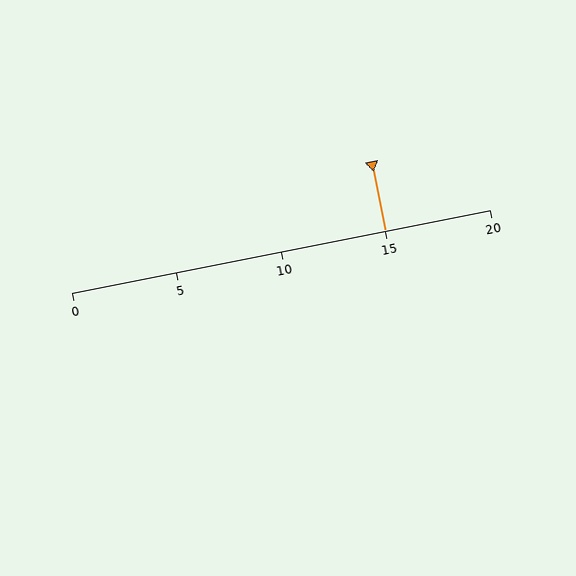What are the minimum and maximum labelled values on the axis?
The axis runs from 0 to 20.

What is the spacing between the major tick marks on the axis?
The major ticks are spaced 5 apart.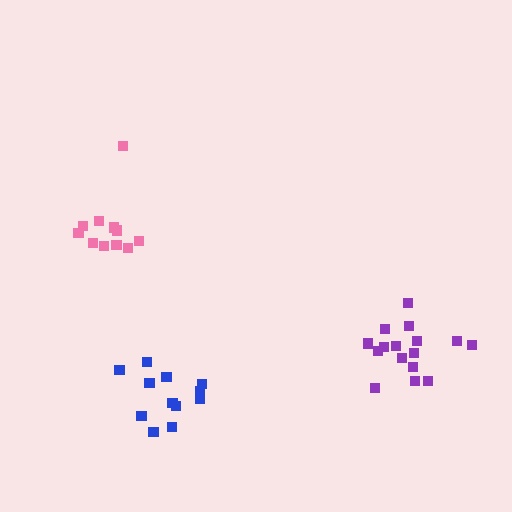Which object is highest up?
The pink cluster is topmost.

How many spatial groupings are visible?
There are 3 spatial groupings.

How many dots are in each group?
Group 1: 16 dots, Group 2: 11 dots, Group 3: 12 dots (39 total).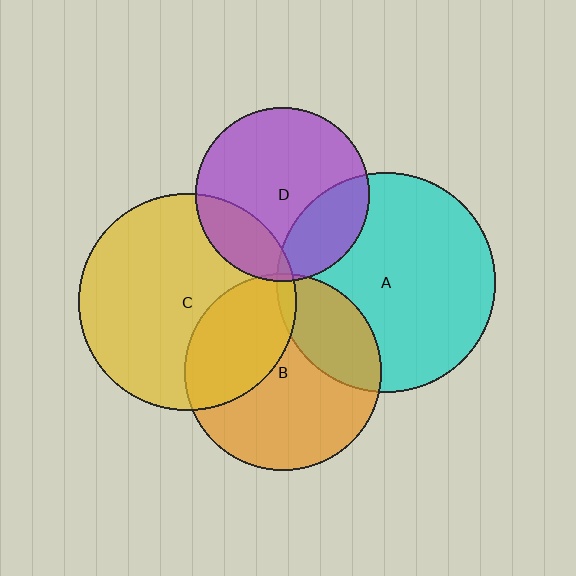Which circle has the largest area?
Circle A (cyan).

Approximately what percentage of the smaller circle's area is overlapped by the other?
Approximately 25%.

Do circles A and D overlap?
Yes.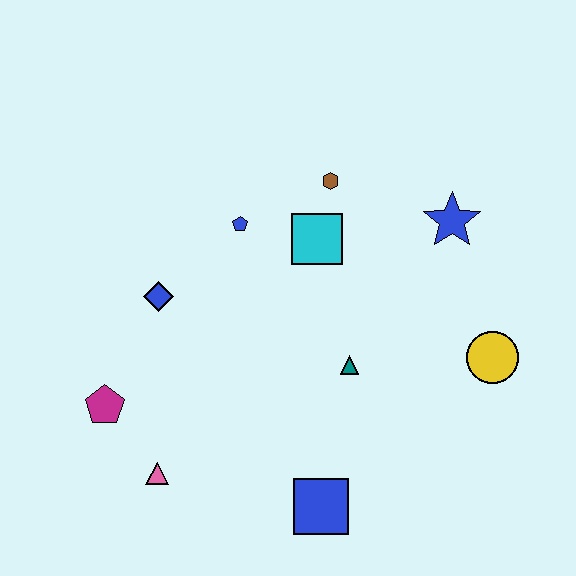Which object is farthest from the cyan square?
The pink triangle is farthest from the cyan square.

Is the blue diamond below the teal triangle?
No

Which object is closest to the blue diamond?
The blue pentagon is closest to the blue diamond.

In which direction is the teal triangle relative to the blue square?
The teal triangle is above the blue square.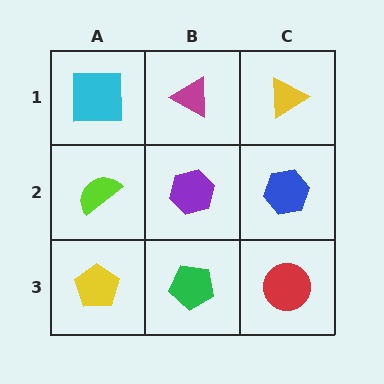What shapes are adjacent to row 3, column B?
A purple hexagon (row 2, column B), a yellow pentagon (row 3, column A), a red circle (row 3, column C).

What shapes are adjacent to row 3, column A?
A lime semicircle (row 2, column A), a green pentagon (row 3, column B).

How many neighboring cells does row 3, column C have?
2.